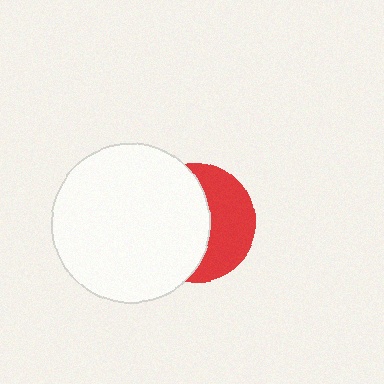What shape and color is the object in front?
The object in front is a white circle.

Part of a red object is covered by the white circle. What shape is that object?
It is a circle.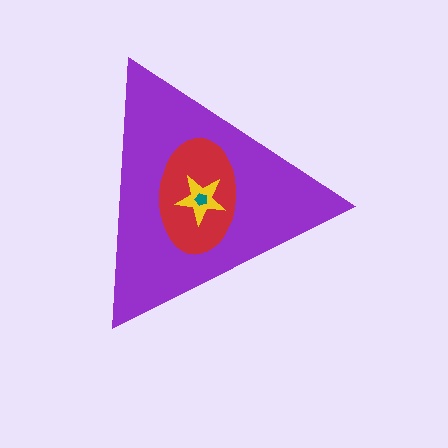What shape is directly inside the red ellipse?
The yellow star.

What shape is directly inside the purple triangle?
The red ellipse.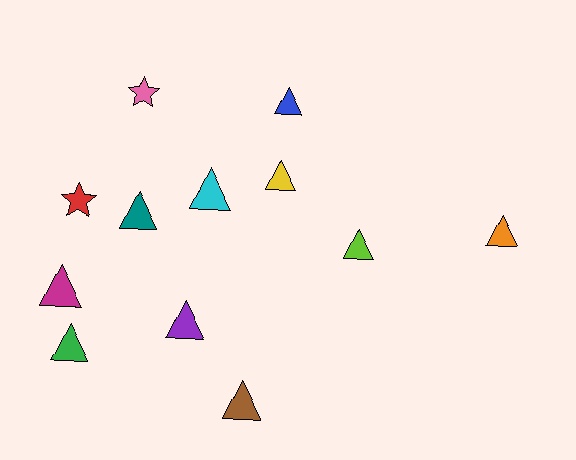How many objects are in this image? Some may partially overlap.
There are 12 objects.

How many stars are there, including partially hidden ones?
There are 2 stars.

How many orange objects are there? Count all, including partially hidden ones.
There is 1 orange object.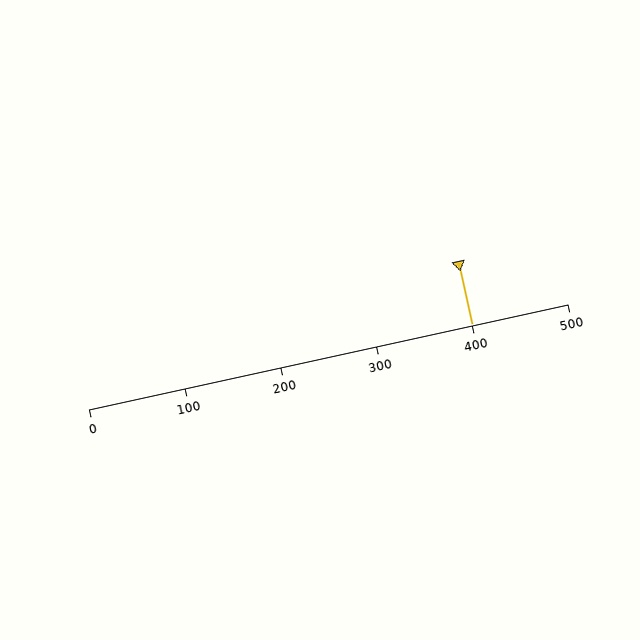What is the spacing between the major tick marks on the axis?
The major ticks are spaced 100 apart.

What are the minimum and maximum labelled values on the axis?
The axis runs from 0 to 500.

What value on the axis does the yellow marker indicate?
The marker indicates approximately 400.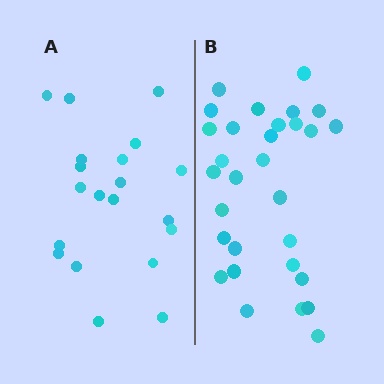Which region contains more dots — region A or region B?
Region B (the right region) has more dots.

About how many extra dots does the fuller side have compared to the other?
Region B has roughly 10 or so more dots than region A.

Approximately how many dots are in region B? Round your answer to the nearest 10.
About 30 dots.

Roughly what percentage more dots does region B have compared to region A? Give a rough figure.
About 50% more.